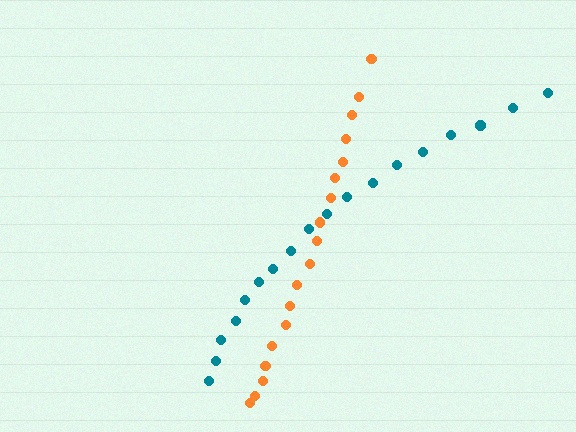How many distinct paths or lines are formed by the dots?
There are 2 distinct paths.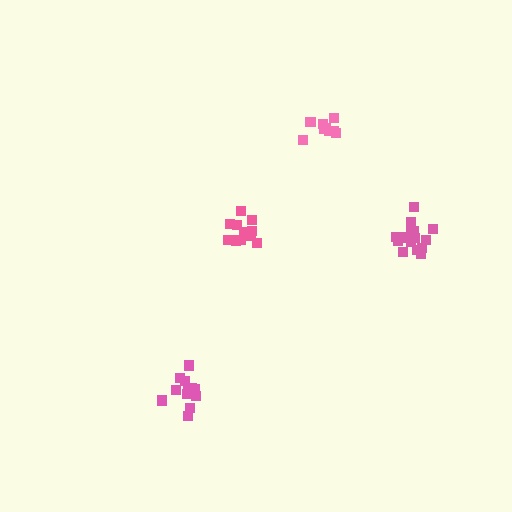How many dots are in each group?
Group 1: 13 dots, Group 2: 13 dots, Group 3: 9 dots, Group 4: 15 dots (50 total).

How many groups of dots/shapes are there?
There are 4 groups.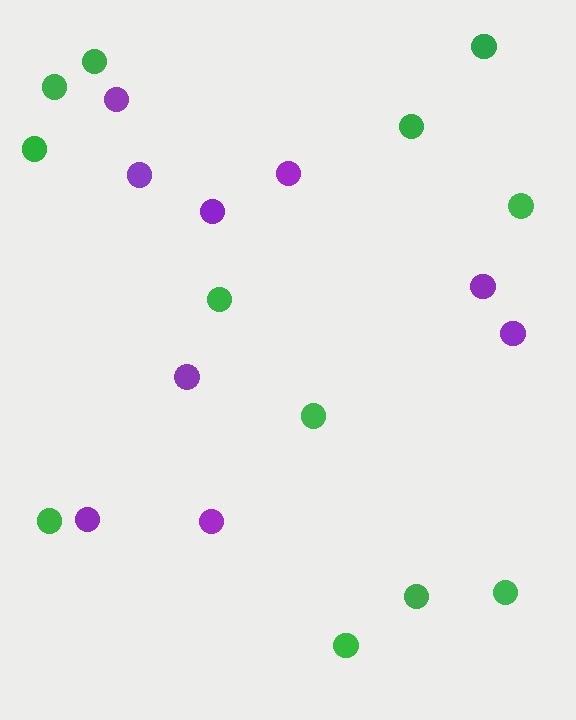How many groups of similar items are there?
There are 2 groups: one group of green circles (12) and one group of purple circles (9).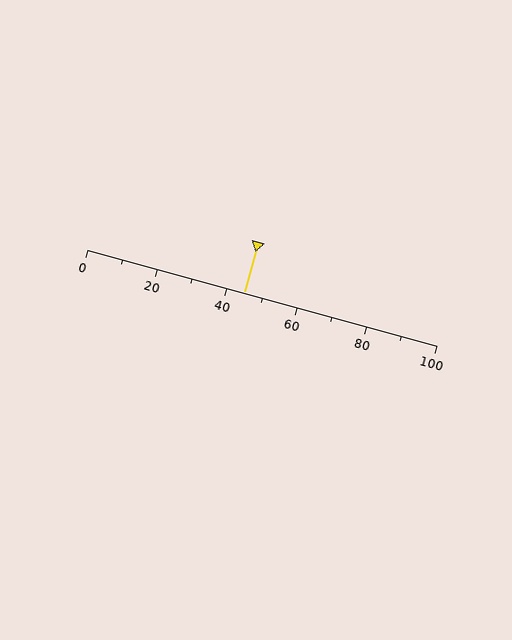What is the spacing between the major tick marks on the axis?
The major ticks are spaced 20 apart.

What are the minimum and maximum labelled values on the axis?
The axis runs from 0 to 100.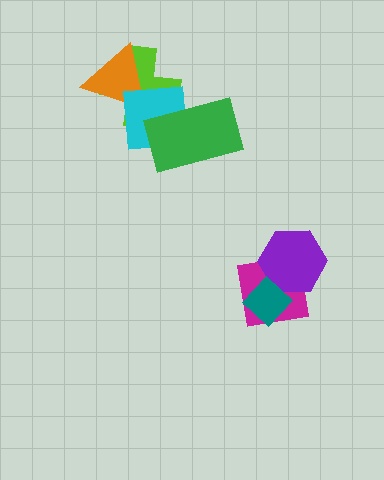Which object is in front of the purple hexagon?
The teal diamond is in front of the purple hexagon.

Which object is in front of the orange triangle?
The cyan square is in front of the orange triangle.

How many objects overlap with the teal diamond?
2 objects overlap with the teal diamond.